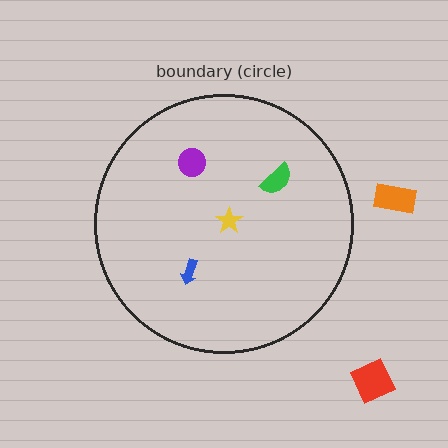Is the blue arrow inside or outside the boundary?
Inside.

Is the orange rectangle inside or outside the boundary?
Outside.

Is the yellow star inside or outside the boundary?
Inside.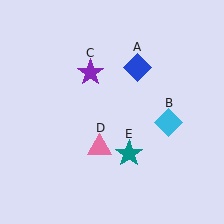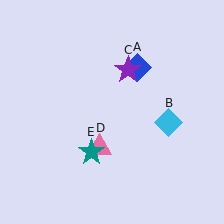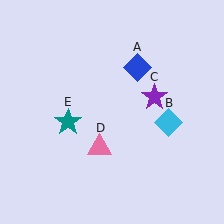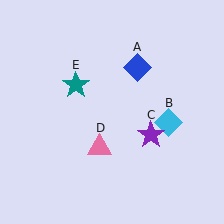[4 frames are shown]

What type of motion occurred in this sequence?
The purple star (object C), teal star (object E) rotated clockwise around the center of the scene.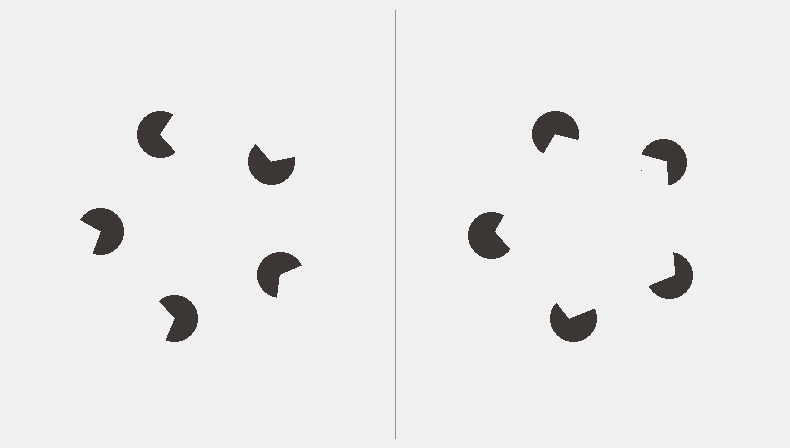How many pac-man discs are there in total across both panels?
10 — 5 on each side.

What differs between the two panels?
The pac-man discs are positioned identically on both sides; only the wedge orientations differ. On the right they align to a pentagon; on the left they are misaligned.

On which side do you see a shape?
An illusory pentagon appears on the right side. On the left side the wedge cuts are rotated, so no coherent shape forms.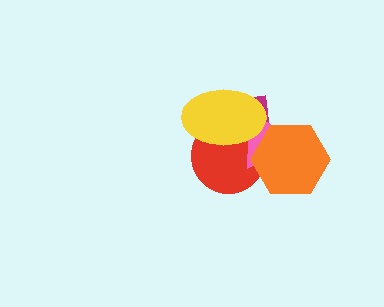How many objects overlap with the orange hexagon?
3 objects overlap with the orange hexagon.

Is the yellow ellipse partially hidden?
No, no other shape covers it.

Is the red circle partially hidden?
Yes, it is partially covered by another shape.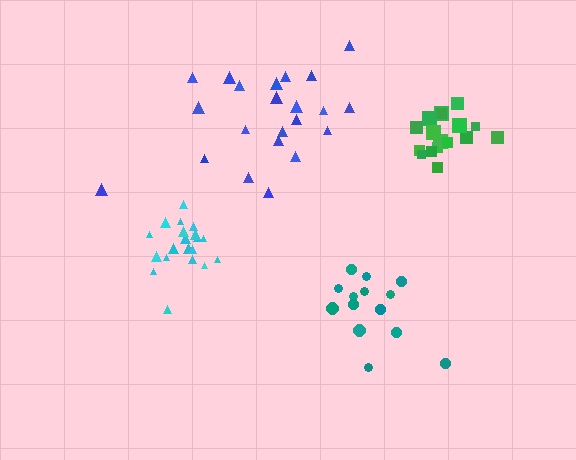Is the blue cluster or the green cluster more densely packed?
Green.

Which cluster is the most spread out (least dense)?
Blue.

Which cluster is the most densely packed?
Cyan.